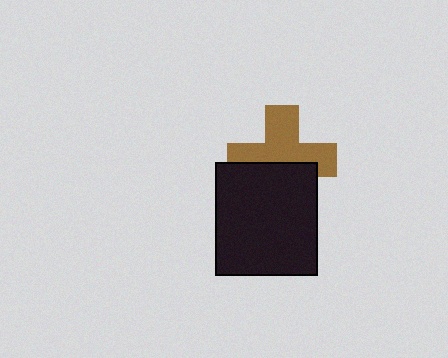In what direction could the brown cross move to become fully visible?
The brown cross could move up. That would shift it out from behind the black rectangle entirely.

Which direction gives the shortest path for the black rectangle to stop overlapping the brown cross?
Moving down gives the shortest separation.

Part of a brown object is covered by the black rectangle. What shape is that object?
It is a cross.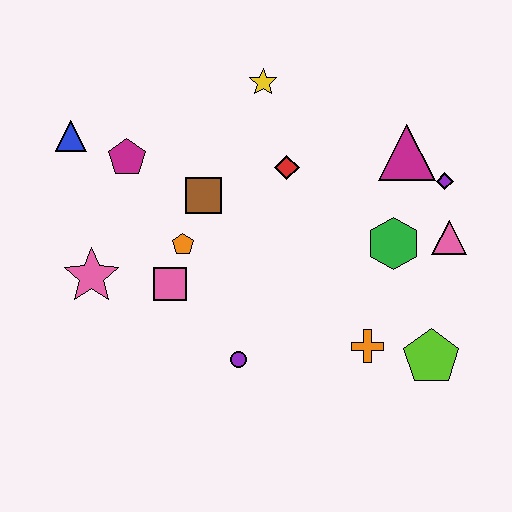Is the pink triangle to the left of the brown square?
No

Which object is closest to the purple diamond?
The magenta triangle is closest to the purple diamond.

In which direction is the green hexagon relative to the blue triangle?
The green hexagon is to the right of the blue triangle.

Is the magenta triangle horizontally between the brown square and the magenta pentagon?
No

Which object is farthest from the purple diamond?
The blue triangle is farthest from the purple diamond.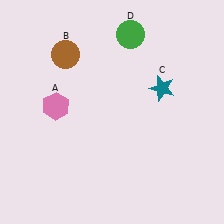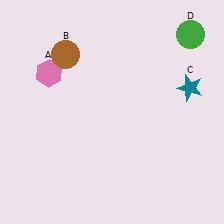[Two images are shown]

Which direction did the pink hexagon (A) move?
The pink hexagon (A) moved up.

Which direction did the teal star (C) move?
The teal star (C) moved right.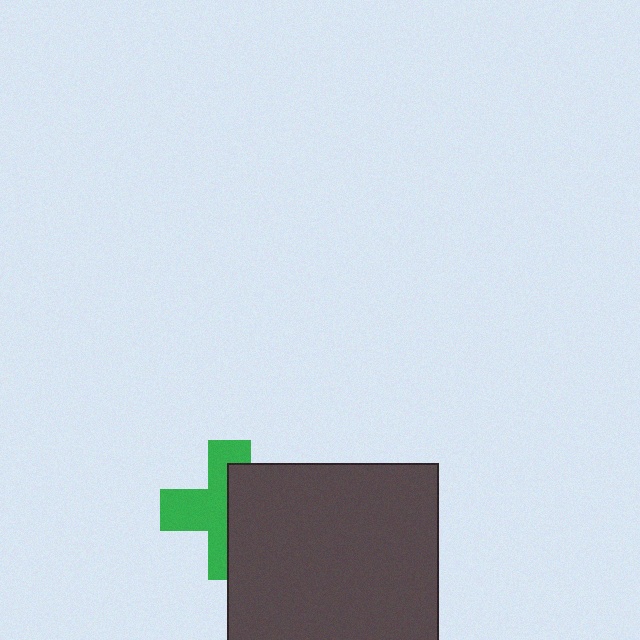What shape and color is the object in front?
The object in front is a dark gray square.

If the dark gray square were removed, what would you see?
You would see the complete green cross.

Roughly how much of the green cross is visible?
About half of it is visible (roughly 53%).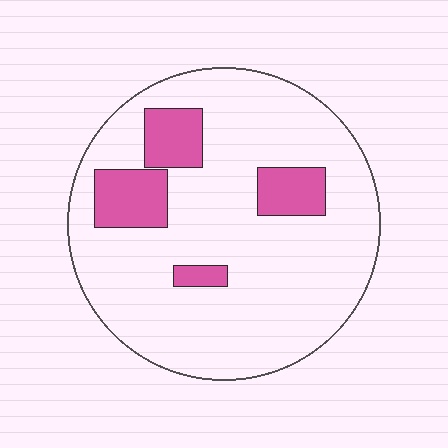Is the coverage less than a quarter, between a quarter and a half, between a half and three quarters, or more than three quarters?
Less than a quarter.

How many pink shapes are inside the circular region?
4.